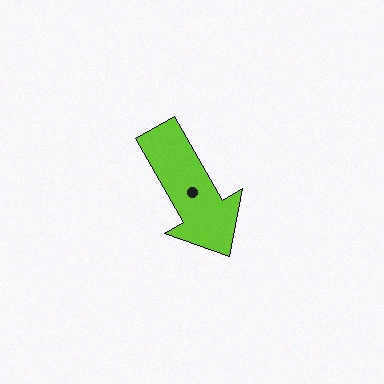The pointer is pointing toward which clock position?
Roughly 5 o'clock.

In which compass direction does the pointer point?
Southeast.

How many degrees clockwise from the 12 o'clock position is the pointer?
Approximately 150 degrees.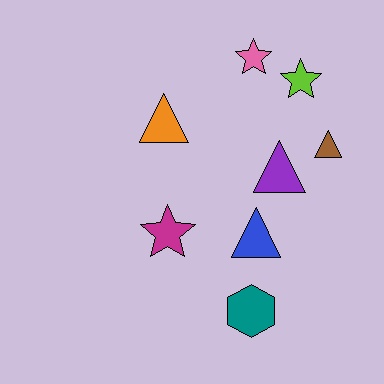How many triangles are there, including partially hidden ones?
There are 4 triangles.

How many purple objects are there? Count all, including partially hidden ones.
There is 1 purple object.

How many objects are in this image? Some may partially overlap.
There are 8 objects.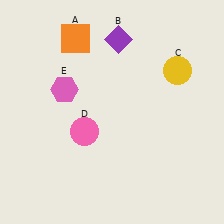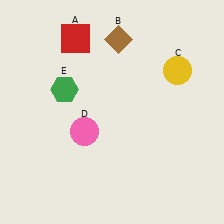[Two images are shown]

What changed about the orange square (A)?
In Image 1, A is orange. In Image 2, it changed to red.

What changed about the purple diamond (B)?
In Image 1, B is purple. In Image 2, it changed to brown.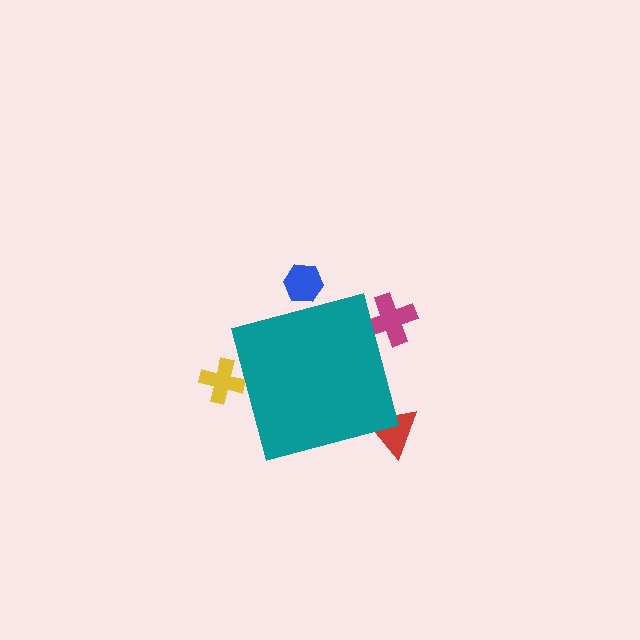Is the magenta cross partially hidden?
Yes, the magenta cross is partially hidden behind the teal square.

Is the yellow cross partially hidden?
Yes, the yellow cross is partially hidden behind the teal square.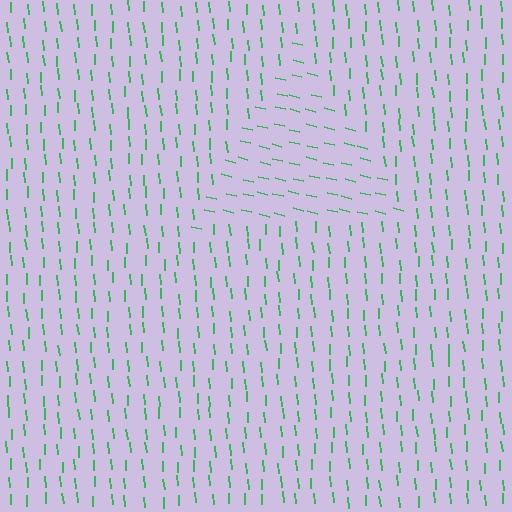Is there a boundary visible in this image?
Yes, there is a texture boundary formed by a change in line orientation.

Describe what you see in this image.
The image is filled with small green line segments. A triangle region in the image has lines oriented differently from the surrounding lines, creating a visible texture boundary.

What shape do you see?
I see a triangle.